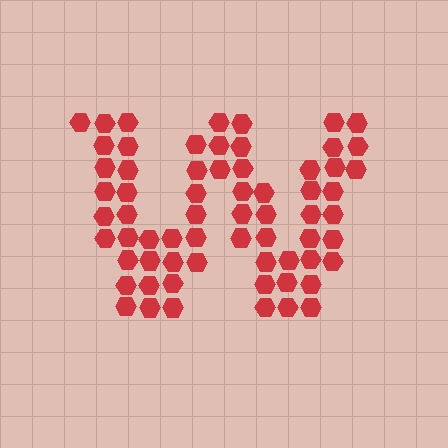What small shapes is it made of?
It is made of small hexagons.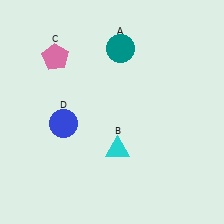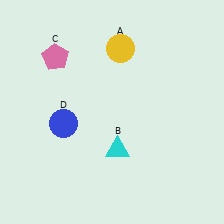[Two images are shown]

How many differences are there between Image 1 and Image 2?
There is 1 difference between the two images.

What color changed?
The circle (A) changed from teal in Image 1 to yellow in Image 2.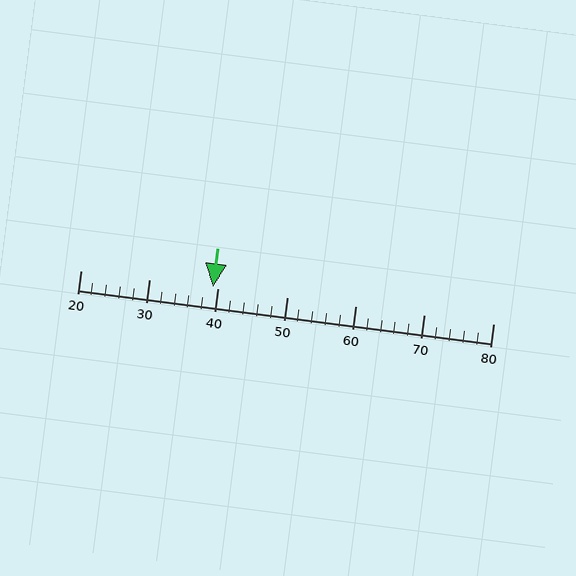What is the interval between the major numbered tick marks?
The major tick marks are spaced 10 units apart.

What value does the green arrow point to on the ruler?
The green arrow points to approximately 39.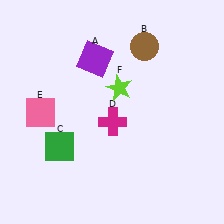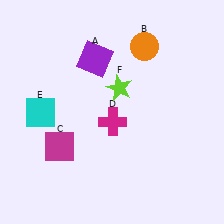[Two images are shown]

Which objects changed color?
B changed from brown to orange. C changed from green to magenta. E changed from pink to cyan.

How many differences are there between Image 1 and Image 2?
There are 3 differences between the two images.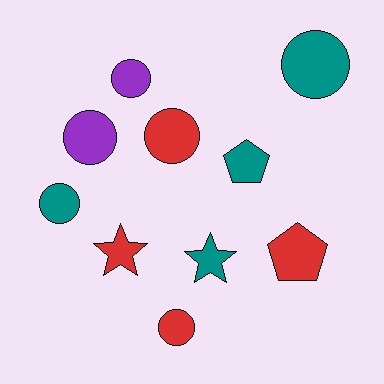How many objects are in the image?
There are 10 objects.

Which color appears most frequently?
Teal, with 4 objects.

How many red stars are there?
There is 1 red star.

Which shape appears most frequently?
Circle, with 6 objects.